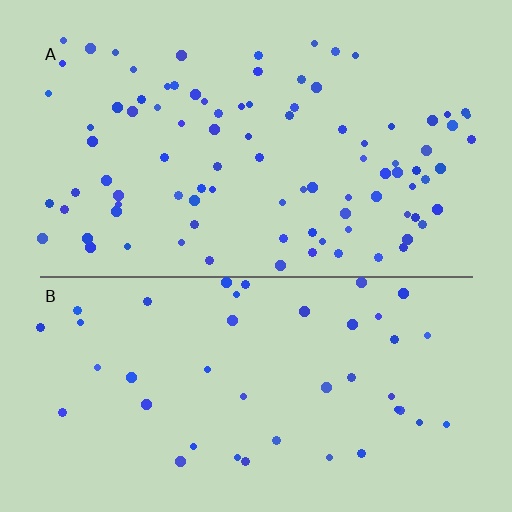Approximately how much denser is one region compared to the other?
Approximately 2.2× — region A over region B.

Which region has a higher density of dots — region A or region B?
A (the top).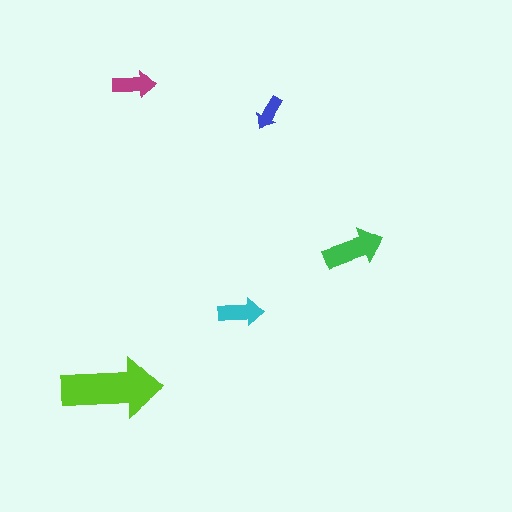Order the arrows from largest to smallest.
the lime one, the green one, the cyan one, the magenta one, the blue one.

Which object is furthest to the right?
The green arrow is rightmost.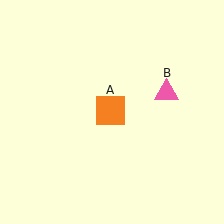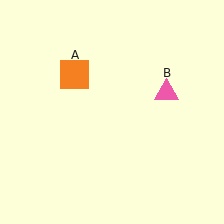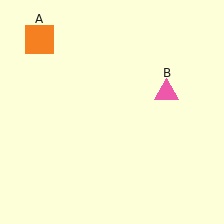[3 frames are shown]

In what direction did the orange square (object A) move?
The orange square (object A) moved up and to the left.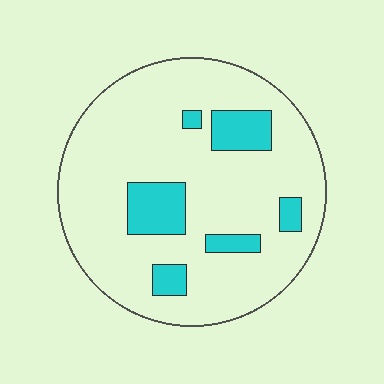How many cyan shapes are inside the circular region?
6.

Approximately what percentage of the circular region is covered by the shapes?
Approximately 15%.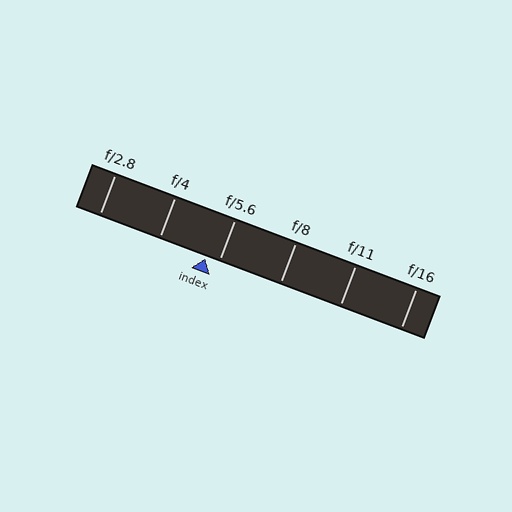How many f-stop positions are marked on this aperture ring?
There are 6 f-stop positions marked.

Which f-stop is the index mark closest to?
The index mark is closest to f/5.6.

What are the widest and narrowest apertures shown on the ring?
The widest aperture shown is f/2.8 and the narrowest is f/16.